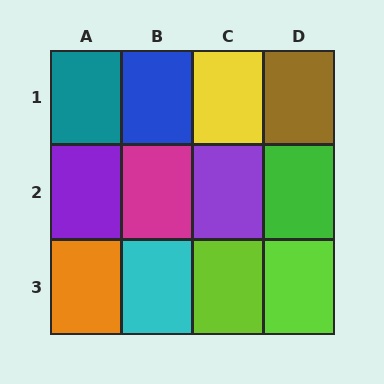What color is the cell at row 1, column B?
Blue.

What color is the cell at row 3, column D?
Lime.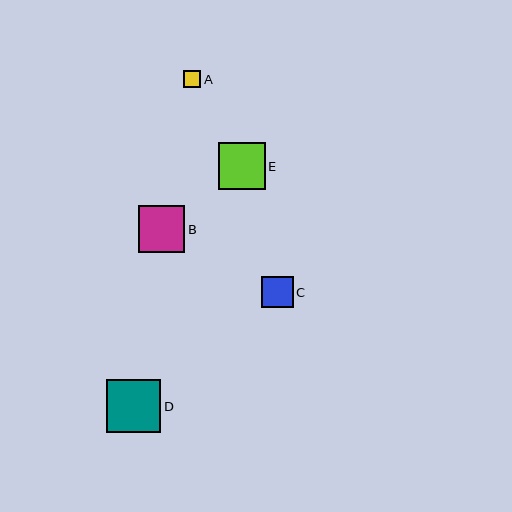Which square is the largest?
Square D is the largest with a size of approximately 54 pixels.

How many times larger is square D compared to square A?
Square D is approximately 3.2 times the size of square A.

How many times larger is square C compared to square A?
Square C is approximately 1.9 times the size of square A.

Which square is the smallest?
Square A is the smallest with a size of approximately 17 pixels.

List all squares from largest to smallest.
From largest to smallest: D, E, B, C, A.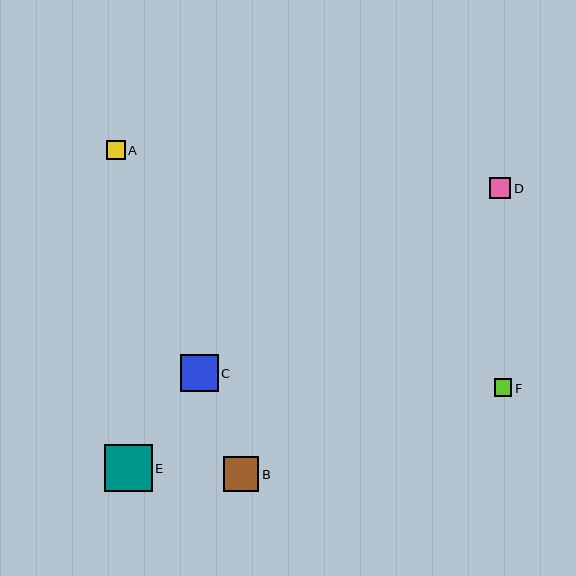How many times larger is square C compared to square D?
Square C is approximately 1.8 times the size of square D.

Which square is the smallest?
Square F is the smallest with a size of approximately 18 pixels.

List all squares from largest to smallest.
From largest to smallest: E, C, B, D, A, F.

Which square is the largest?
Square E is the largest with a size of approximately 47 pixels.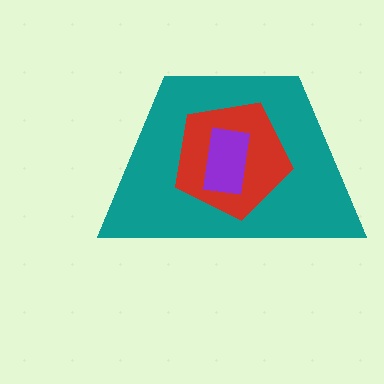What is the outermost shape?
The teal trapezoid.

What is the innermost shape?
The purple rectangle.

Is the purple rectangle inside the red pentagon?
Yes.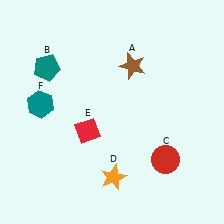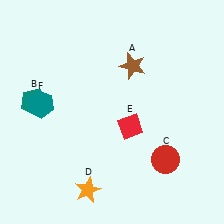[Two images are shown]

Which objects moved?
The objects that moved are: the teal pentagon (B), the orange star (D), the red diamond (E).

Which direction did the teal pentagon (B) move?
The teal pentagon (B) moved down.